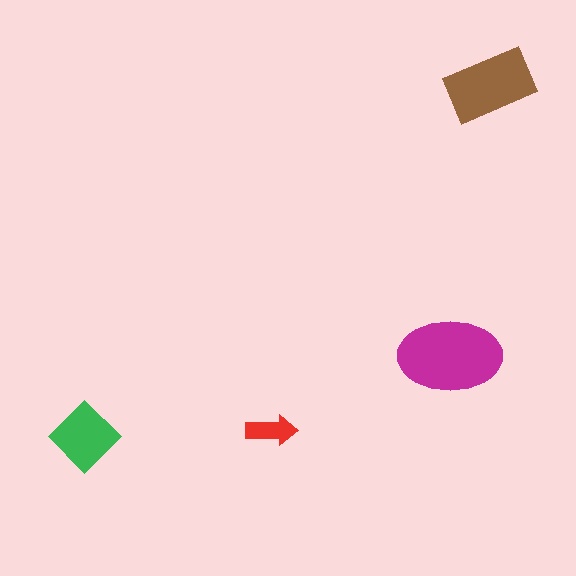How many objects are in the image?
There are 4 objects in the image.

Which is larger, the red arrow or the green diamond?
The green diamond.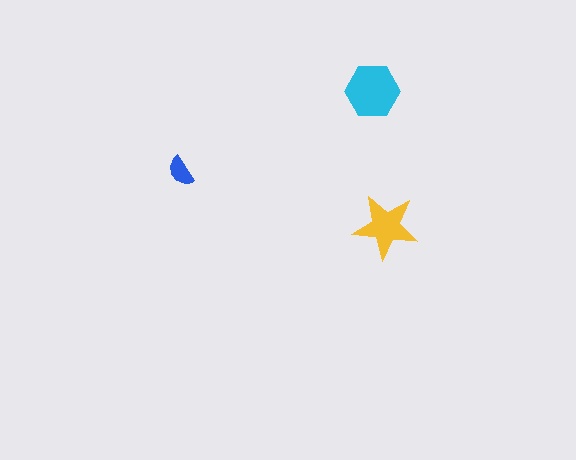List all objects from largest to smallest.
The cyan hexagon, the yellow star, the blue semicircle.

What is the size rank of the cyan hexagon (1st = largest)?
1st.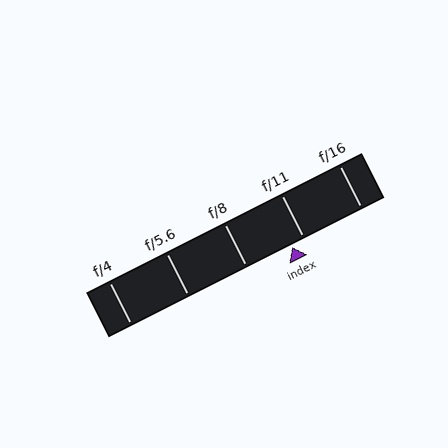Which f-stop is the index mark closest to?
The index mark is closest to f/11.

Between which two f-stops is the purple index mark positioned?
The index mark is between f/8 and f/11.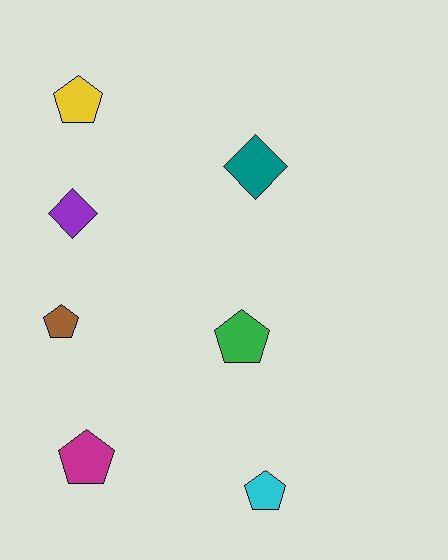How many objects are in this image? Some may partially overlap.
There are 7 objects.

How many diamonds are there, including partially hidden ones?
There are 2 diamonds.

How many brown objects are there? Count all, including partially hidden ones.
There is 1 brown object.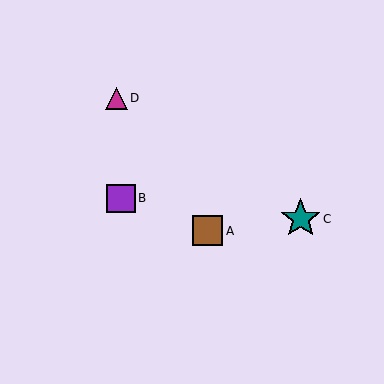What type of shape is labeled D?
Shape D is a magenta triangle.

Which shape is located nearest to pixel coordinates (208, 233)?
The brown square (labeled A) at (208, 231) is nearest to that location.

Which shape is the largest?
The teal star (labeled C) is the largest.